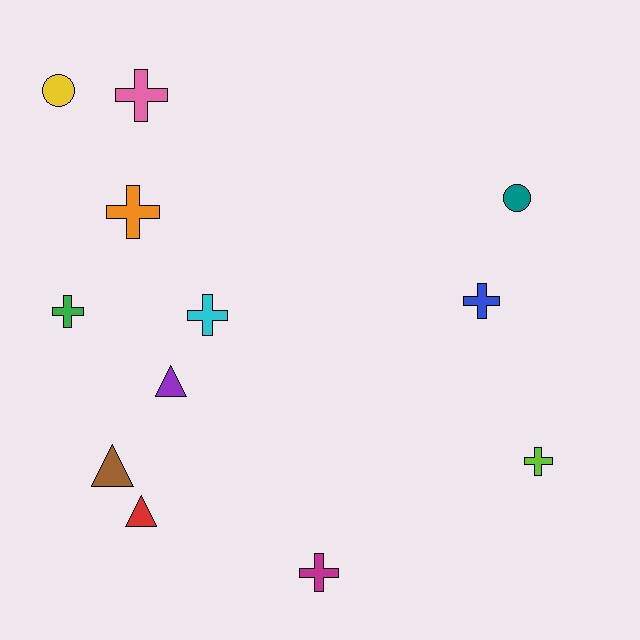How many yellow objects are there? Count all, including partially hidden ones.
There is 1 yellow object.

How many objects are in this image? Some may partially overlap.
There are 12 objects.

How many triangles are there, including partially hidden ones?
There are 3 triangles.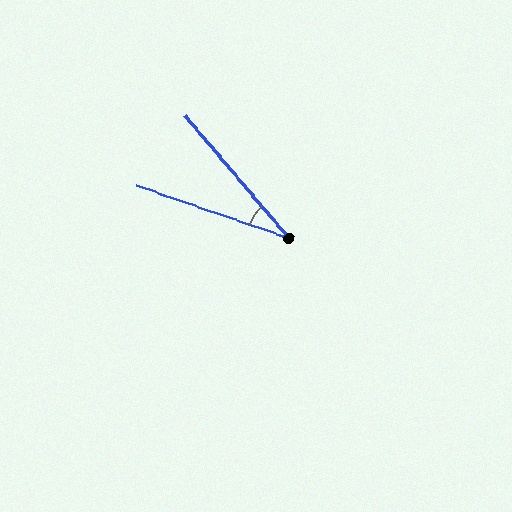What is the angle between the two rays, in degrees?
Approximately 30 degrees.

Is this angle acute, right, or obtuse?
It is acute.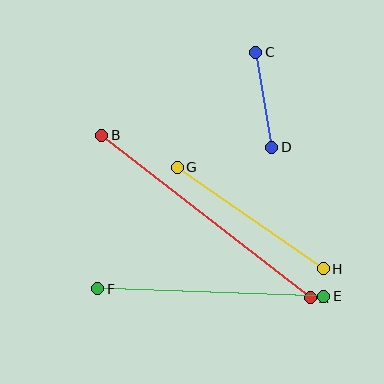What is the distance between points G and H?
The distance is approximately 178 pixels.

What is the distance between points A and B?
The distance is approximately 264 pixels.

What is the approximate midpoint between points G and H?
The midpoint is at approximately (250, 218) pixels.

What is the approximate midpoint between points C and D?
The midpoint is at approximately (264, 100) pixels.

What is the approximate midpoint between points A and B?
The midpoint is at approximately (206, 217) pixels.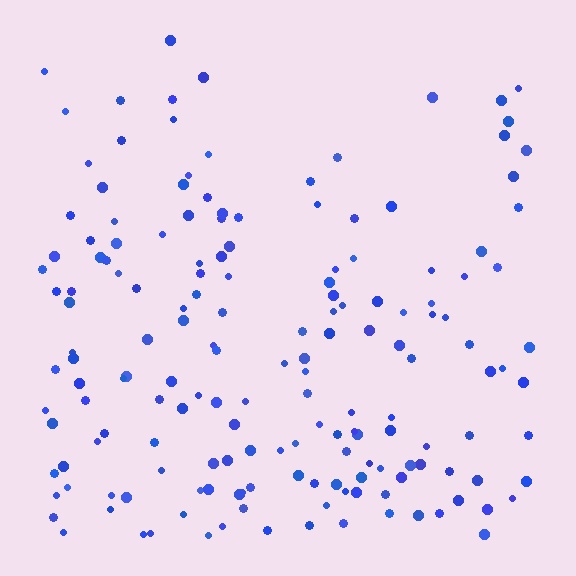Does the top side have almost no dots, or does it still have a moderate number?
Still a moderate number, just noticeably fewer than the bottom.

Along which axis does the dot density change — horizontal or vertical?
Vertical.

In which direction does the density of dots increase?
From top to bottom, with the bottom side densest.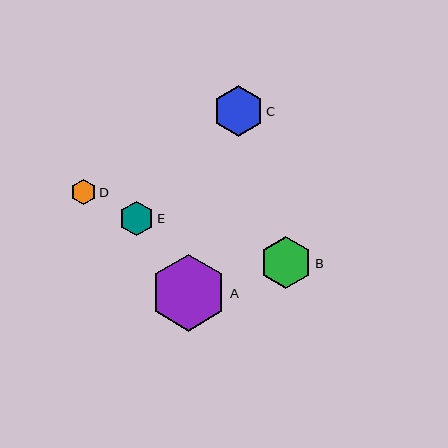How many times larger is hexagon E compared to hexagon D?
Hexagon E is approximately 1.4 times the size of hexagon D.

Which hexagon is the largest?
Hexagon A is the largest with a size of approximately 77 pixels.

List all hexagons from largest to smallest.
From largest to smallest: A, B, C, E, D.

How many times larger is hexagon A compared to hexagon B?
Hexagon A is approximately 1.5 times the size of hexagon B.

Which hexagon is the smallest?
Hexagon D is the smallest with a size of approximately 25 pixels.